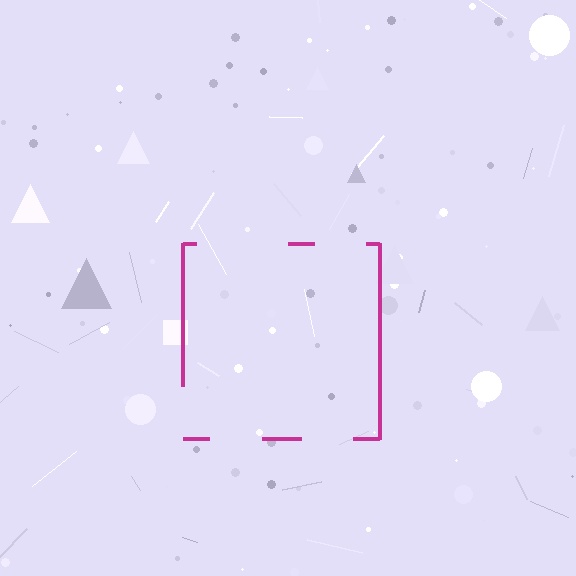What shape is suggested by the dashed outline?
The dashed outline suggests a square.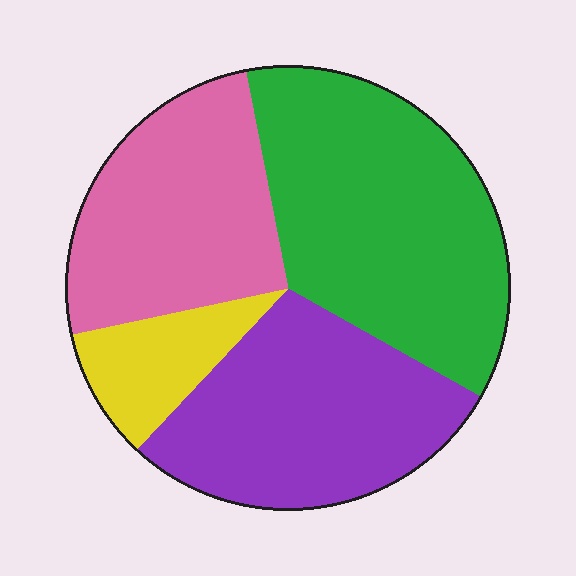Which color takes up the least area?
Yellow, at roughly 10%.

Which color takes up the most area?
Green, at roughly 35%.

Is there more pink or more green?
Green.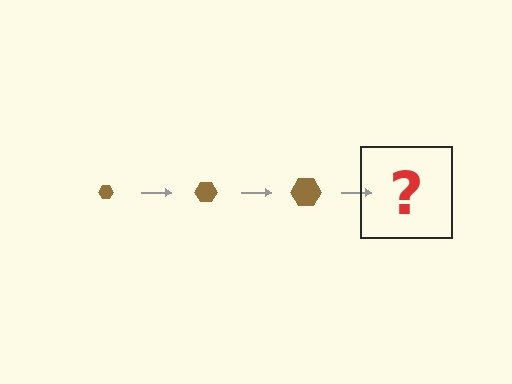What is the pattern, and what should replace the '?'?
The pattern is that the hexagon gets progressively larger each step. The '?' should be a brown hexagon, larger than the previous one.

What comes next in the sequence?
The next element should be a brown hexagon, larger than the previous one.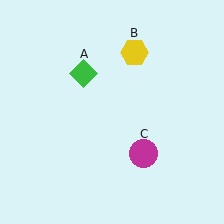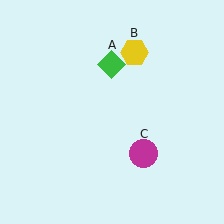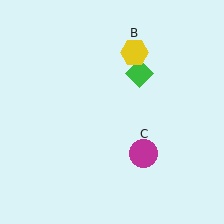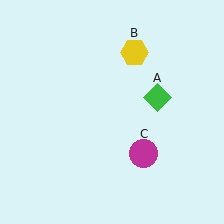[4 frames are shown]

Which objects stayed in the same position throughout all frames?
Yellow hexagon (object B) and magenta circle (object C) remained stationary.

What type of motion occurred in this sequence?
The green diamond (object A) rotated clockwise around the center of the scene.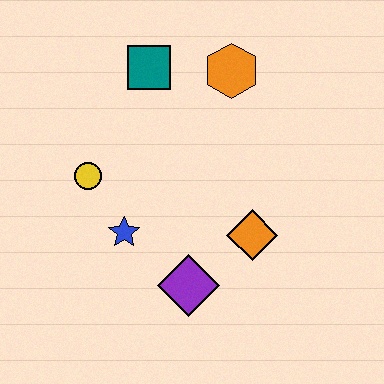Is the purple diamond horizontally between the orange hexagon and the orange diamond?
No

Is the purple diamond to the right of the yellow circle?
Yes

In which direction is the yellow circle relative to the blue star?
The yellow circle is above the blue star.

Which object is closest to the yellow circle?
The blue star is closest to the yellow circle.